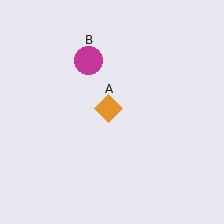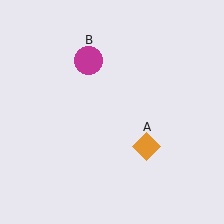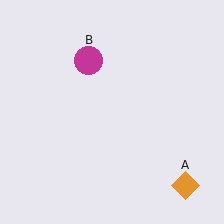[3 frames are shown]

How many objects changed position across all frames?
1 object changed position: orange diamond (object A).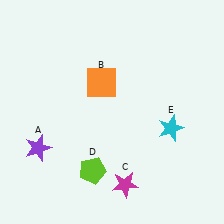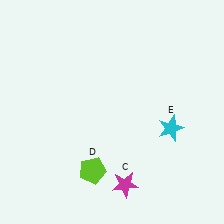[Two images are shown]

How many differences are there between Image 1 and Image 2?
There are 2 differences between the two images.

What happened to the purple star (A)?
The purple star (A) was removed in Image 2. It was in the bottom-left area of Image 1.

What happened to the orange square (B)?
The orange square (B) was removed in Image 2. It was in the top-left area of Image 1.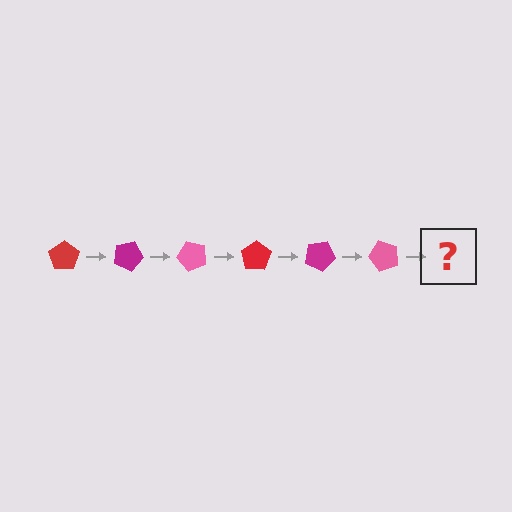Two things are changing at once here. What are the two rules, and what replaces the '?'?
The two rules are that it rotates 25 degrees each step and the color cycles through red, magenta, and pink. The '?' should be a red pentagon, rotated 150 degrees from the start.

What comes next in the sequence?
The next element should be a red pentagon, rotated 150 degrees from the start.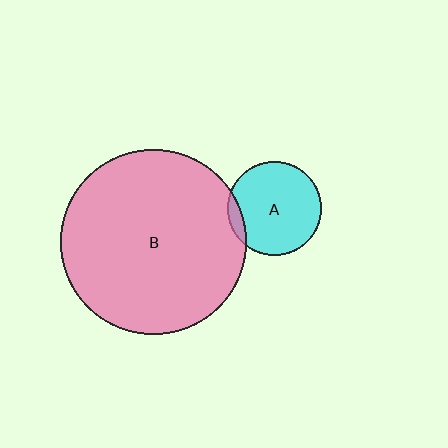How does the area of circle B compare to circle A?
Approximately 3.9 times.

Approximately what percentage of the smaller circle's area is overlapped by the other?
Approximately 10%.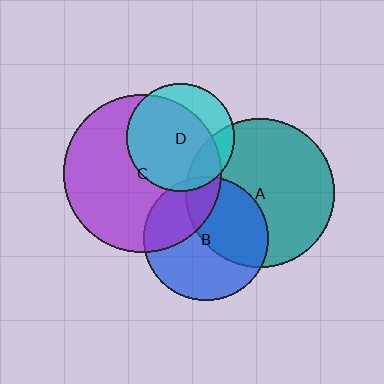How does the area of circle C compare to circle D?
Approximately 2.2 times.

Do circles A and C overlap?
Yes.